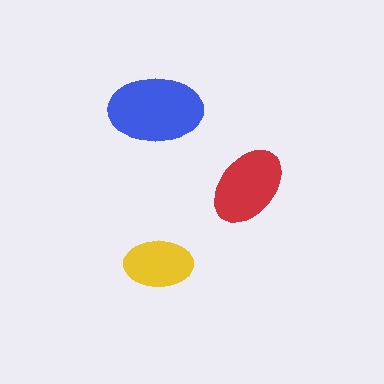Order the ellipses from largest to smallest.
the blue one, the red one, the yellow one.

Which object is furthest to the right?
The red ellipse is rightmost.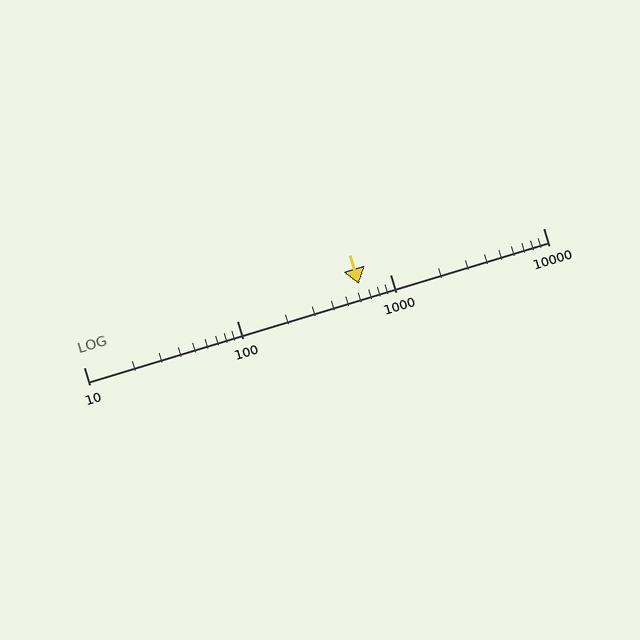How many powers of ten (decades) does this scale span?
The scale spans 3 decades, from 10 to 10000.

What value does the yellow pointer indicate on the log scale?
The pointer indicates approximately 630.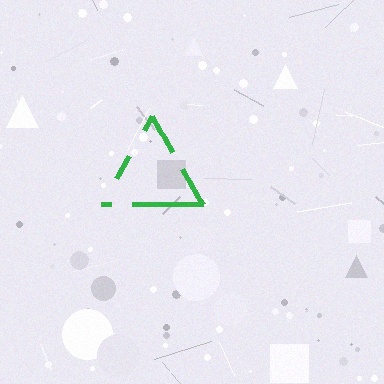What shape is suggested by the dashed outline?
The dashed outline suggests a triangle.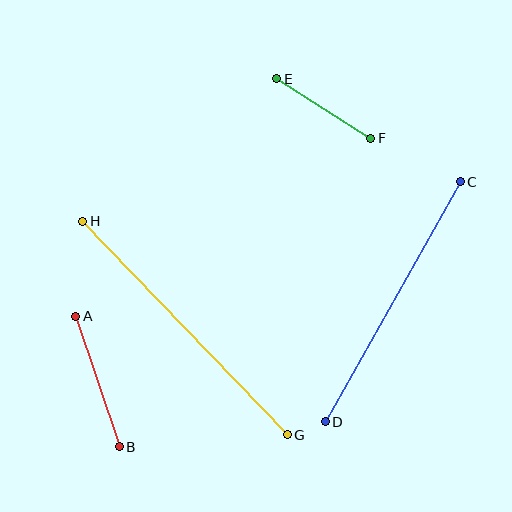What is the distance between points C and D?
The distance is approximately 275 pixels.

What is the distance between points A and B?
The distance is approximately 138 pixels.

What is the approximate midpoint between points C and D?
The midpoint is at approximately (393, 302) pixels.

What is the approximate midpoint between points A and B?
The midpoint is at approximately (97, 381) pixels.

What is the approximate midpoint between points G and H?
The midpoint is at approximately (185, 328) pixels.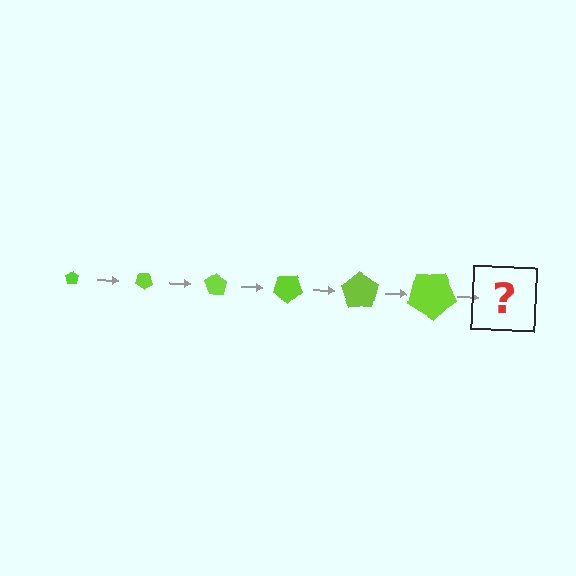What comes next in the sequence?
The next element should be a pentagon, larger than the previous one and rotated 210 degrees from the start.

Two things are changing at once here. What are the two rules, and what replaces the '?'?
The two rules are that the pentagon grows larger each step and it rotates 35 degrees each step. The '?' should be a pentagon, larger than the previous one and rotated 210 degrees from the start.